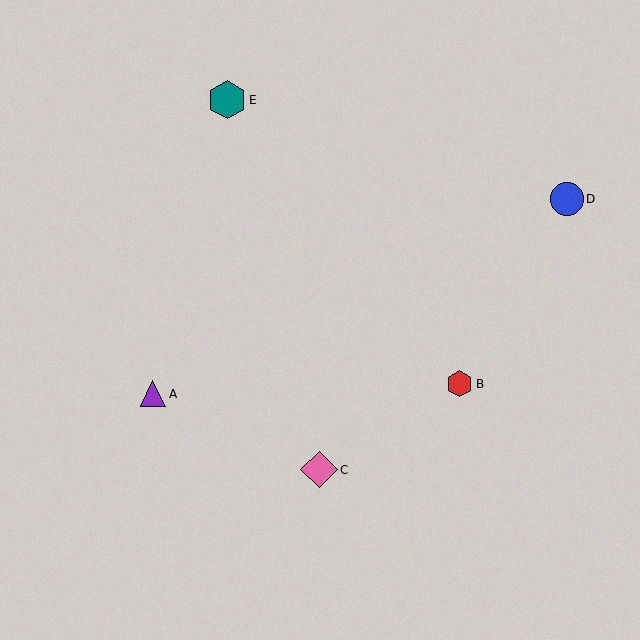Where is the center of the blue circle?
The center of the blue circle is at (567, 199).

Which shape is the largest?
The teal hexagon (labeled E) is the largest.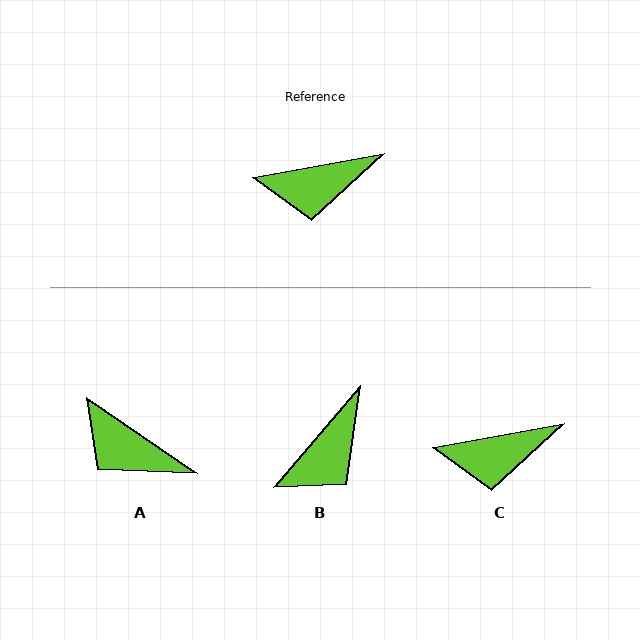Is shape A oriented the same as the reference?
No, it is off by about 45 degrees.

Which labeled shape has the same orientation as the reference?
C.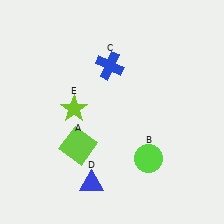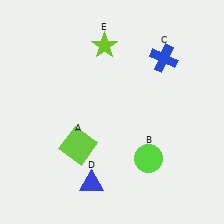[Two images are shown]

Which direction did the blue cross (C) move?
The blue cross (C) moved right.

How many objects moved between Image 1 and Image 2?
2 objects moved between the two images.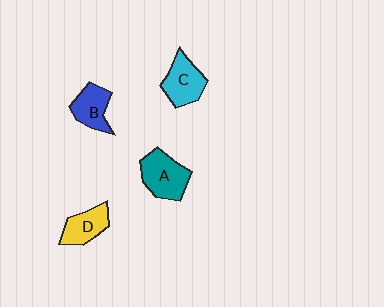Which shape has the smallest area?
Shape D (yellow).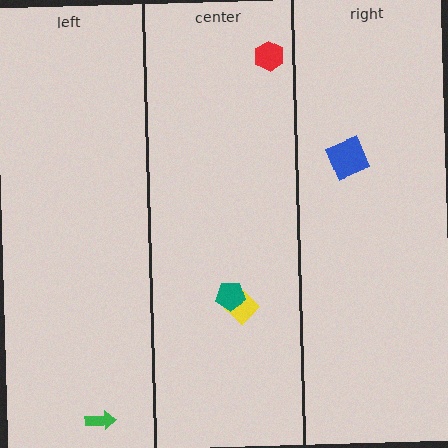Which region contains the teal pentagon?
The center region.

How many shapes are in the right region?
1.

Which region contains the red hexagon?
The center region.